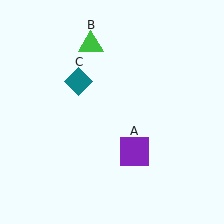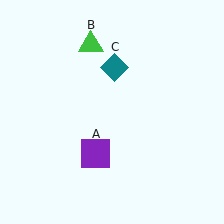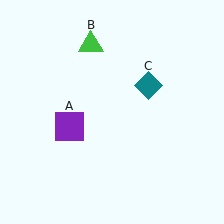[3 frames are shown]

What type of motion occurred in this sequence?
The purple square (object A), teal diamond (object C) rotated clockwise around the center of the scene.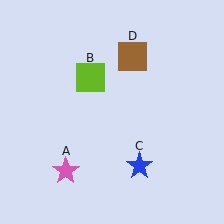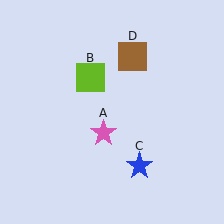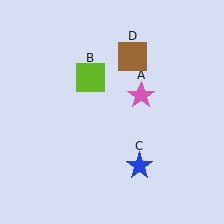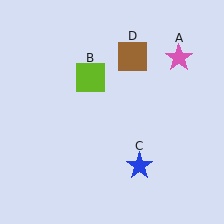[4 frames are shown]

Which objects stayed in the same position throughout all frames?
Lime square (object B) and blue star (object C) and brown square (object D) remained stationary.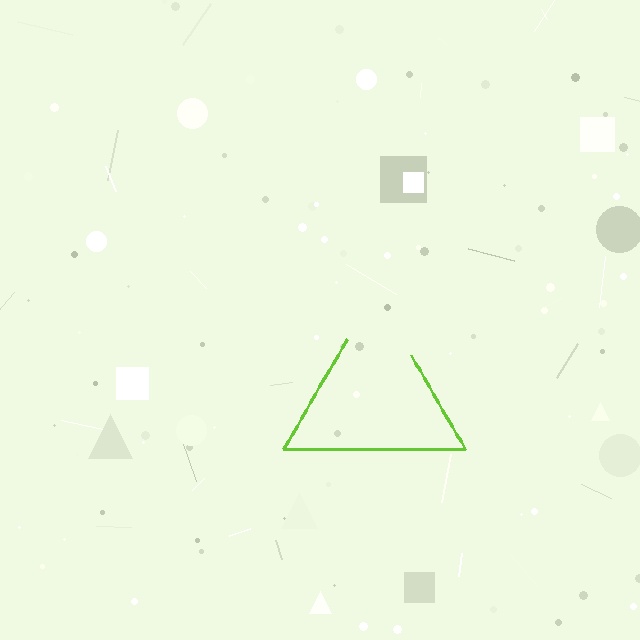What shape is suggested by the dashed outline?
The dashed outline suggests a triangle.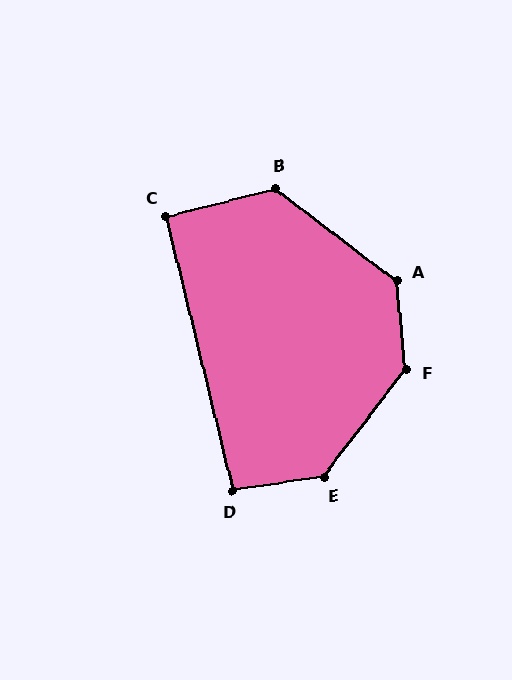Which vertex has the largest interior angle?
F, at approximately 137 degrees.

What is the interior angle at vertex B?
Approximately 128 degrees (obtuse).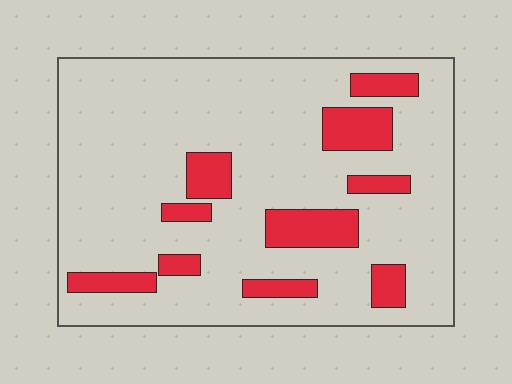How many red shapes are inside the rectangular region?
10.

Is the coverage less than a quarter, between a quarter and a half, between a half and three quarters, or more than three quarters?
Less than a quarter.